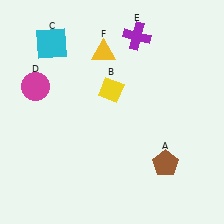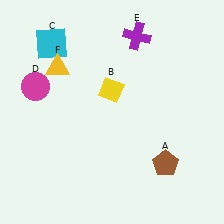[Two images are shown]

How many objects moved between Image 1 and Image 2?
1 object moved between the two images.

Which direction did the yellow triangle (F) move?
The yellow triangle (F) moved left.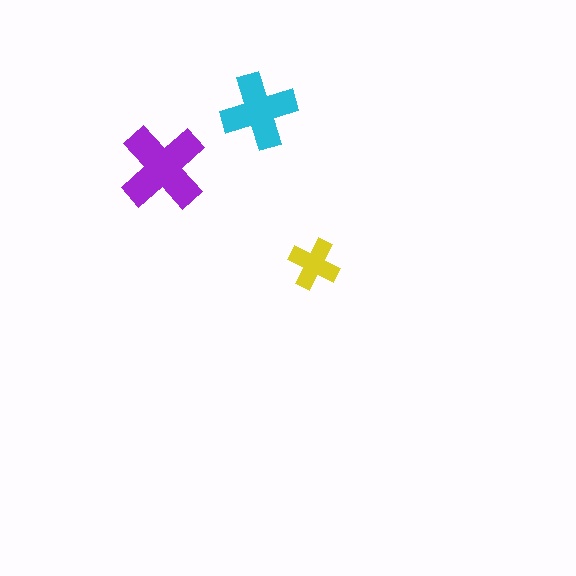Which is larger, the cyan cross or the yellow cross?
The cyan one.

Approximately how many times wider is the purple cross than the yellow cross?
About 1.5 times wider.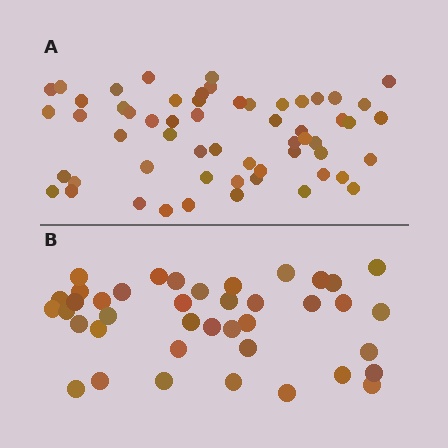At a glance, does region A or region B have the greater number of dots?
Region A (the top region) has more dots.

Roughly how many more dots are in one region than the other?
Region A has approximately 20 more dots than region B.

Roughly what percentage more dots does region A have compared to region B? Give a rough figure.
About 45% more.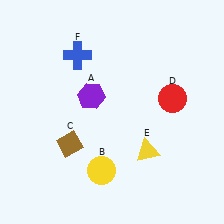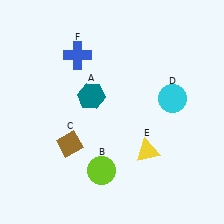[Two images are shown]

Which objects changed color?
A changed from purple to teal. B changed from yellow to lime. D changed from red to cyan.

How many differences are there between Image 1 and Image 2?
There are 3 differences between the two images.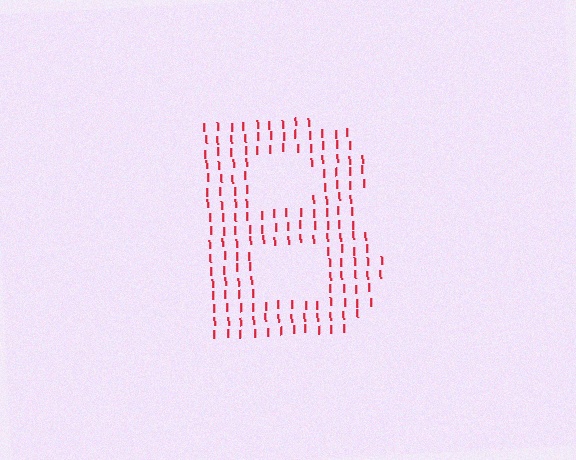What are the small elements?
The small elements are letter I's.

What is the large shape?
The large shape is the letter B.